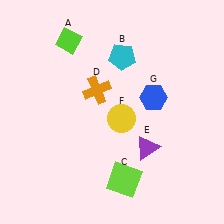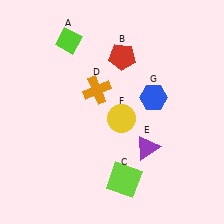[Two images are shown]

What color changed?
The pentagon (B) changed from cyan in Image 1 to red in Image 2.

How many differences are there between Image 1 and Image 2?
There is 1 difference between the two images.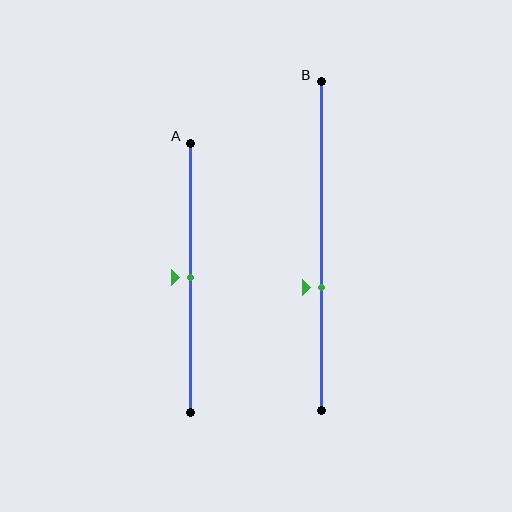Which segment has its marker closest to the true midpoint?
Segment A has its marker closest to the true midpoint.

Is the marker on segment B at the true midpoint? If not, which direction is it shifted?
No, the marker on segment B is shifted downward by about 13% of the segment length.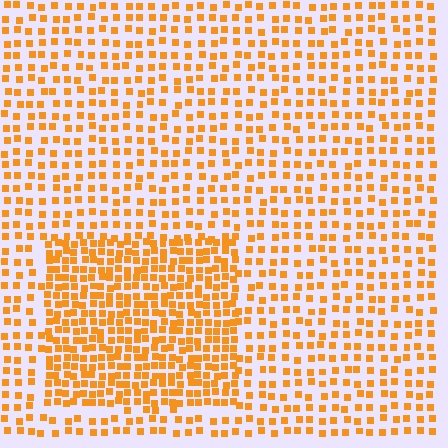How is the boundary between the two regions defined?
The boundary is defined by a change in element density (approximately 1.9x ratio). All elements are the same color, size, and shape.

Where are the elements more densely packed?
The elements are more densely packed inside the rectangle boundary.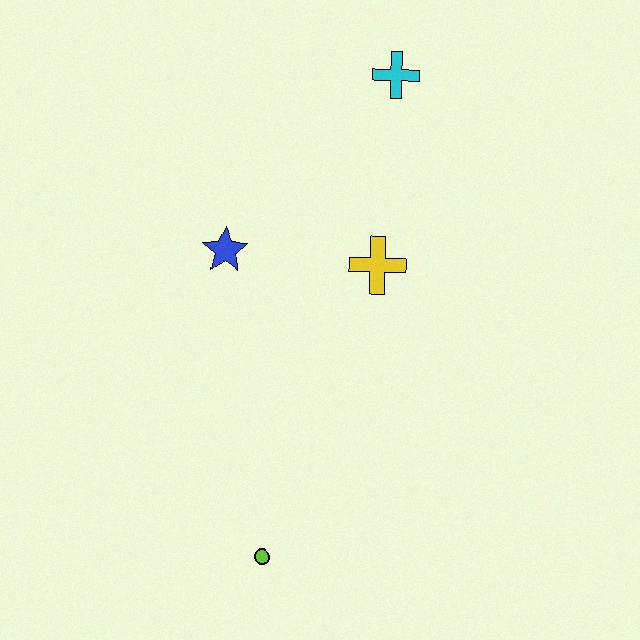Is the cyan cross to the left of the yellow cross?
No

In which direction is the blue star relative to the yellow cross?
The blue star is to the left of the yellow cross.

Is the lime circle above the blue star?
No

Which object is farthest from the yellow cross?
The lime circle is farthest from the yellow cross.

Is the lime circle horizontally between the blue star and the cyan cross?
Yes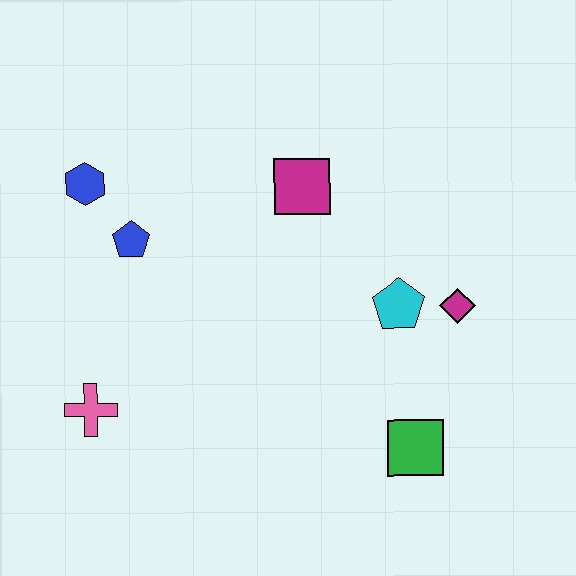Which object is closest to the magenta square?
The cyan pentagon is closest to the magenta square.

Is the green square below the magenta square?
Yes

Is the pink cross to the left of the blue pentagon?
Yes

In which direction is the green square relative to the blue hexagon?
The green square is to the right of the blue hexagon.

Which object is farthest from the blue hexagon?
The green square is farthest from the blue hexagon.